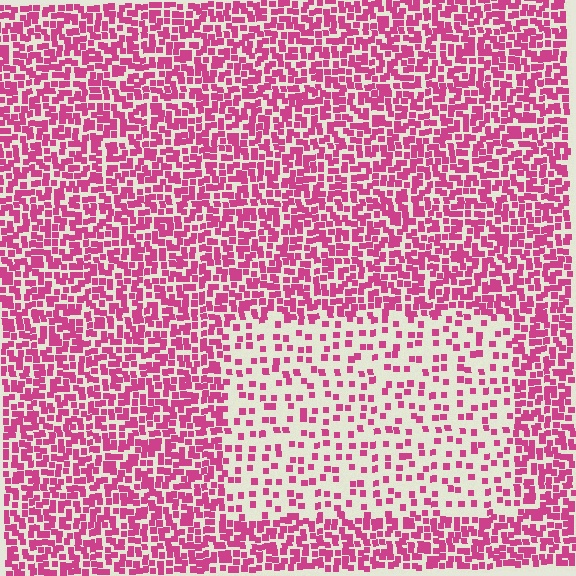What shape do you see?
I see a rectangle.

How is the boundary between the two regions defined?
The boundary is defined by a change in element density (approximately 2.6x ratio). All elements are the same color, size, and shape.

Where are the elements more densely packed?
The elements are more densely packed outside the rectangle boundary.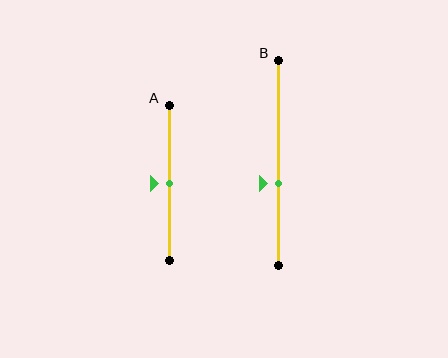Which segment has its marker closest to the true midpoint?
Segment A has its marker closest to the true midpoint.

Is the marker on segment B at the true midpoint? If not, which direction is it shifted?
No, the marker on segment B is shifted downward by about 10% of the segment length.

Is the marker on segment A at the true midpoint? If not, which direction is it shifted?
Yes, the marker on segment A is at the true midpoint.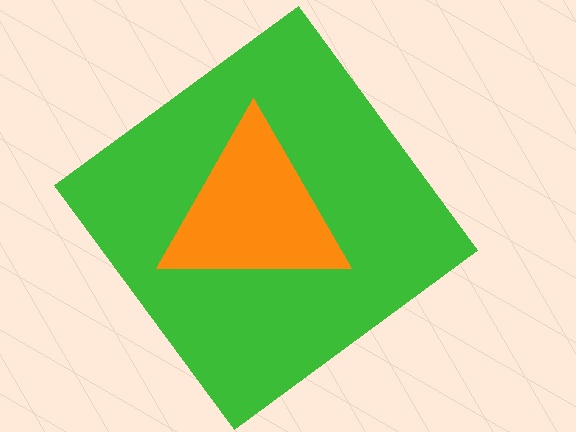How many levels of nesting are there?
2.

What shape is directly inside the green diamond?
The orange triangle.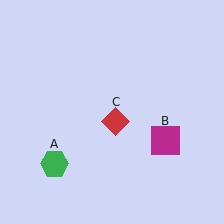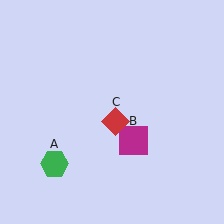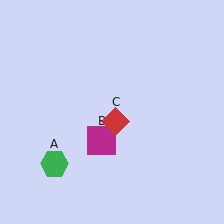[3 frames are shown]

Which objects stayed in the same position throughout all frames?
Green hexagon (object A) and red diamond (object C) remained stationary.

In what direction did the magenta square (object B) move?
The magenta square (object B) moved left.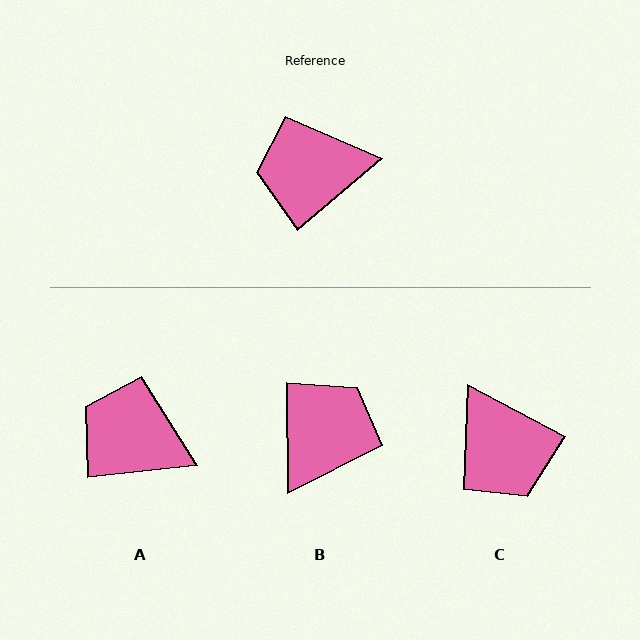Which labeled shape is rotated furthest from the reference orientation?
B, about 130 degrees away.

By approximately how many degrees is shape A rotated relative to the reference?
Approximately 34 degrees clockwise.